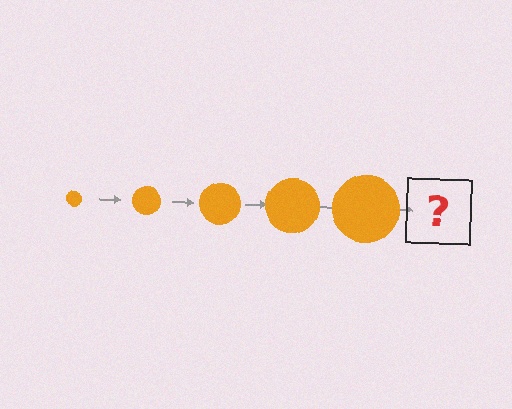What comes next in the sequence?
The next element should be an orange circle, larger than the previous one.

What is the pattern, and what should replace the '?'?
The pattern is that the circle gets progressively larger each step. The '?' should be an orange circle, larger than the previous one.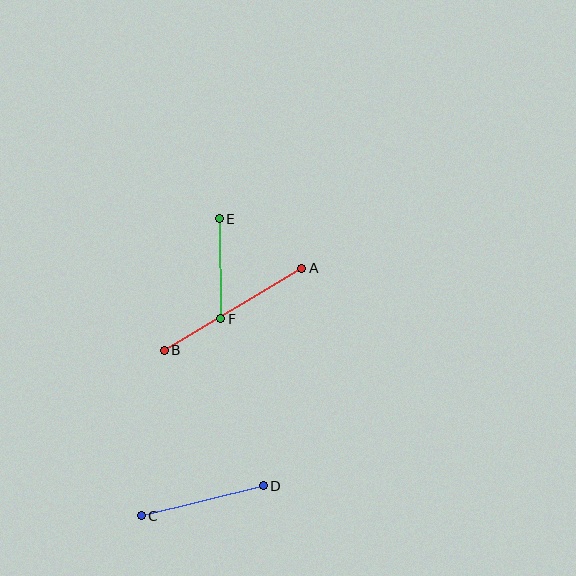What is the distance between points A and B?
The distance is approximately 160 pixels.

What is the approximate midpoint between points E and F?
The midpoint is at approximately (220, 269) pixels.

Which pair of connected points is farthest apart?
Points A and B are farthest apart.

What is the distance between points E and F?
The distance is approximately 100 pixels.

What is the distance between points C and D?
The distance is approximately 126 pixels.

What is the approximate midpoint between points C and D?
The midpoint is at approximately (202, 501) pixels.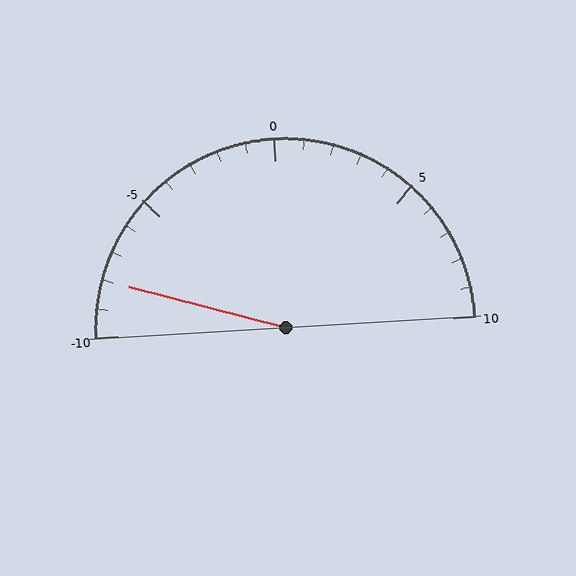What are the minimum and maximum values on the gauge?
The gauge ranges from -10 to 10.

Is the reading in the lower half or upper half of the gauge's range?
The reading is in the lower half of the range (-10 to 10).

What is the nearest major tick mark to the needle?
The nearest major tick mark is -10.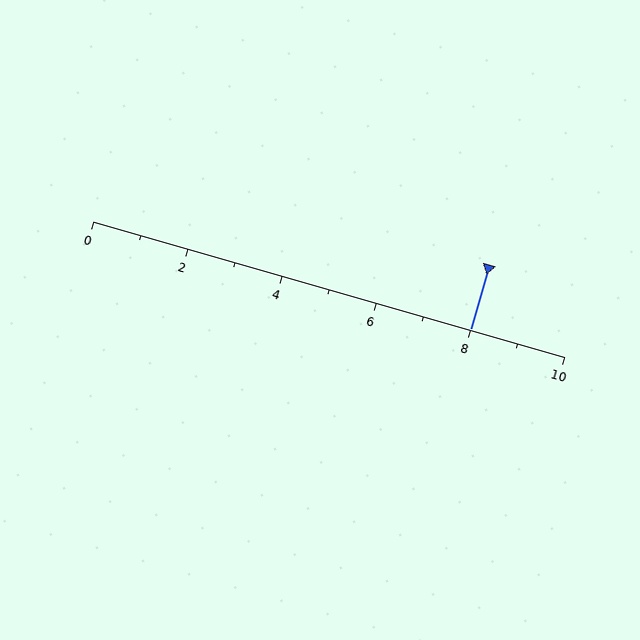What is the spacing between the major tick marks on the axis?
The major ticks are spaced 2 apart.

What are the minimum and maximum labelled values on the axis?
The axis runs from 0 to 10.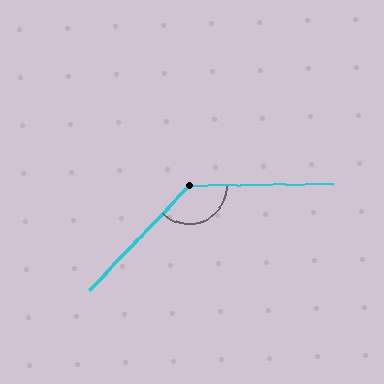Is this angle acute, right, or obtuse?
It is obtuse.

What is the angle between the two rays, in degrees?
Approximately 134 degrees.